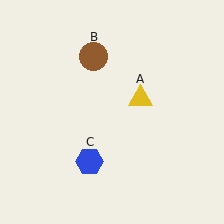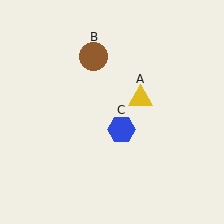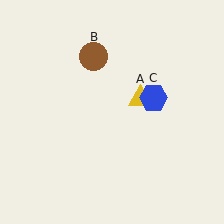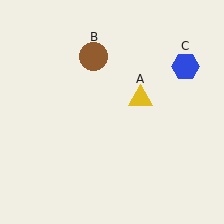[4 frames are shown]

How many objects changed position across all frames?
1 object changed position: blue hexagon (object C).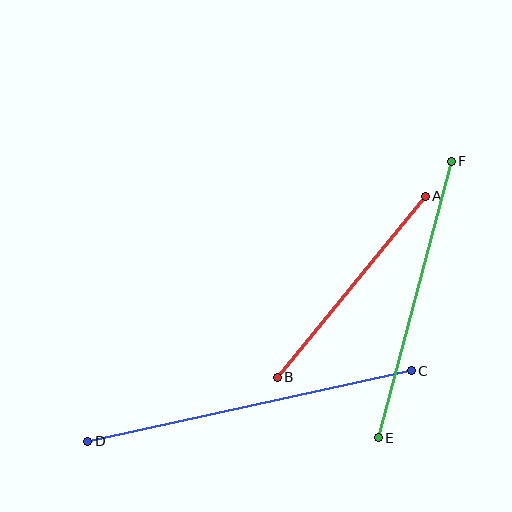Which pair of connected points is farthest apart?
Points C and D are farthest apart.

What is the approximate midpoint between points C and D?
The midpoint is at approximately (250, 406) pixels.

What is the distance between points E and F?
The distance is approximately 286 pixels.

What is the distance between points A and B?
The distance is approximately 234 pixels.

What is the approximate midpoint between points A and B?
The midpoint is at approximately (351, 287) pixels.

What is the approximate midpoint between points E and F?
The midpoint is at approximately (415, 299) pixels.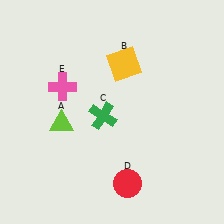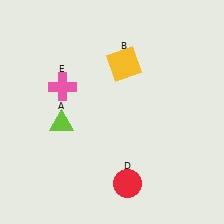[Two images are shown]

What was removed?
The green cross (C) was removed in Image 2.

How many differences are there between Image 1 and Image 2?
There is 1 difference between the two images.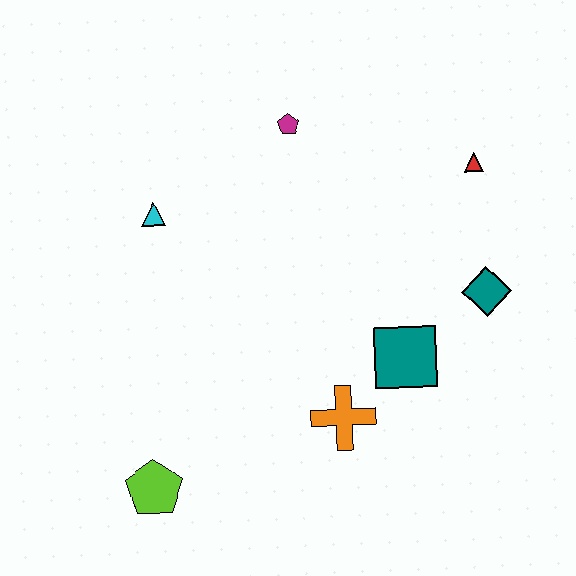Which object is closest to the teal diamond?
The teal square is closest to the teal diamond.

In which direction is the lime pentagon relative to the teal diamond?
The lime pentagon is to the left of the teal diamond.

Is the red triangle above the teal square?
Yes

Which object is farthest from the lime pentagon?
The red triangle is farthest from the lime pentagon.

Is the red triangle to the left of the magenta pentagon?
No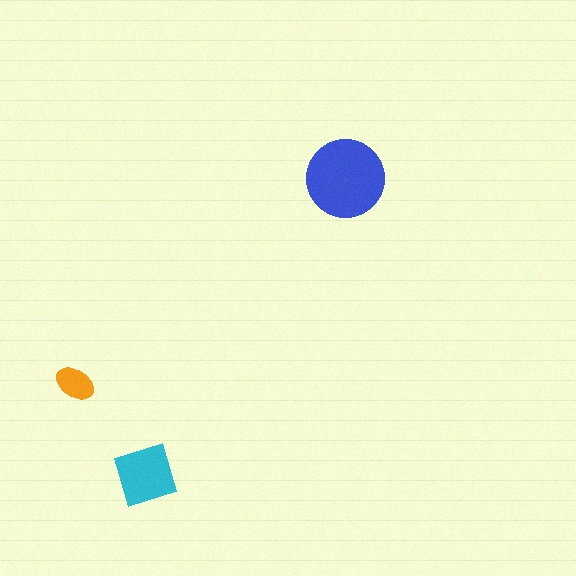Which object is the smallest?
The orange ellipse.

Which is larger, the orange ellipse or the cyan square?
The cyan square.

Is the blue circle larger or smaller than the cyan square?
Larger.